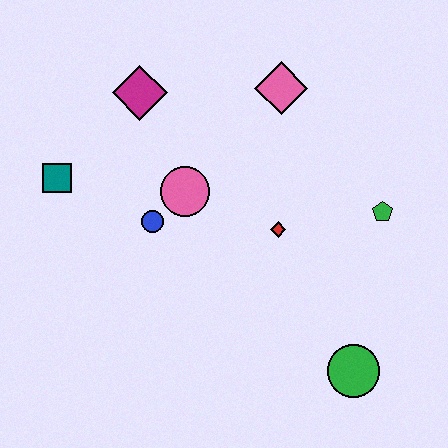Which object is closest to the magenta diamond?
The pink circle is closest to the magenta diamond.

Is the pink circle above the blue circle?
Yes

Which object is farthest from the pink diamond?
The green circle is farthest from the pink diamond.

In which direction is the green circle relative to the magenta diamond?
The green circle is below the magenta diamond.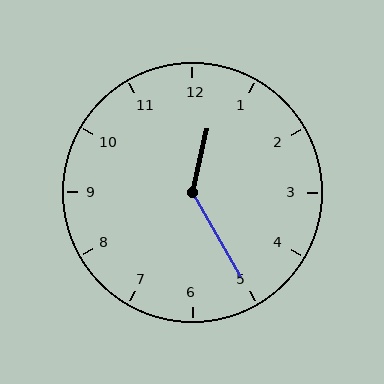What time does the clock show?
12:25.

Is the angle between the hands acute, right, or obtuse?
It is obtuse.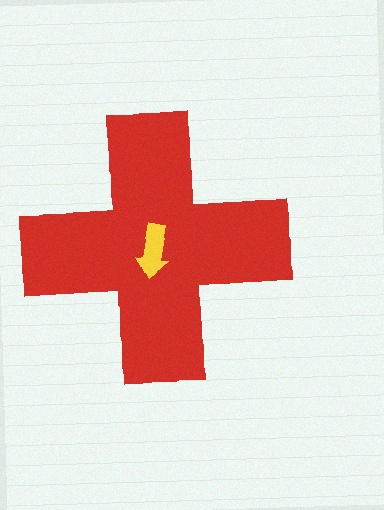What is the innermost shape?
The yellow arrow.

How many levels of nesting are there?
2.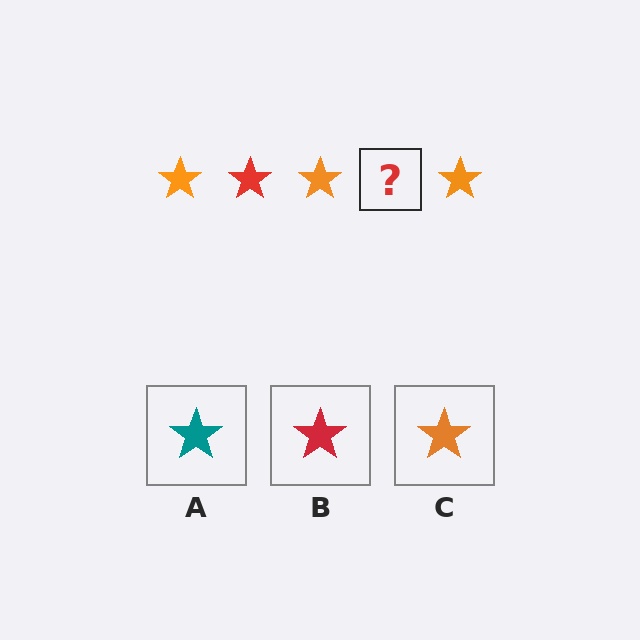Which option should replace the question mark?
Option B.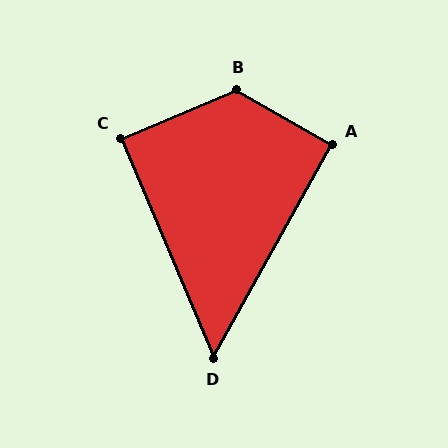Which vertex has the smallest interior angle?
D, at approximately 52 degrees.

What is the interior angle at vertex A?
Approximately 90 degrees (approximately right).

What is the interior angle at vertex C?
Approximately 90 degrees (approximately right).